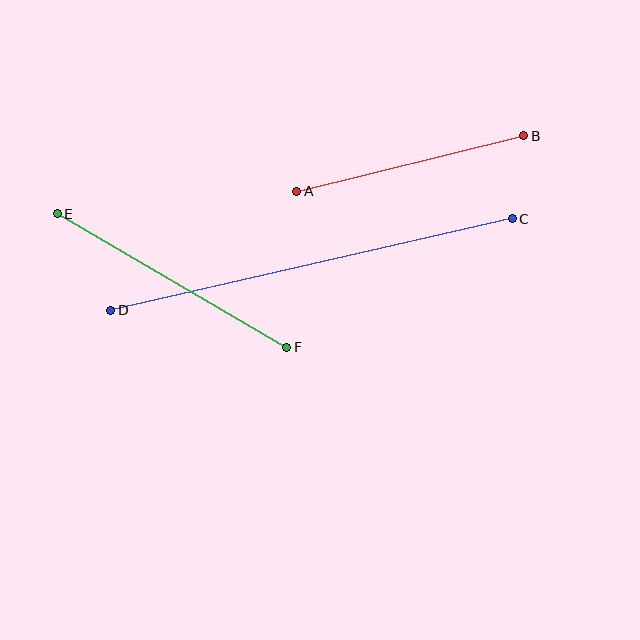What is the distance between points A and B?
The distance is approximately 234 pixels.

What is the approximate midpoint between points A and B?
The midpoint is at approximately (410, 164) pixels.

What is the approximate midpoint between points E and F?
The midpoint is at approximately (172, 280) pixels.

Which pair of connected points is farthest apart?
Points C and D are farthest apart.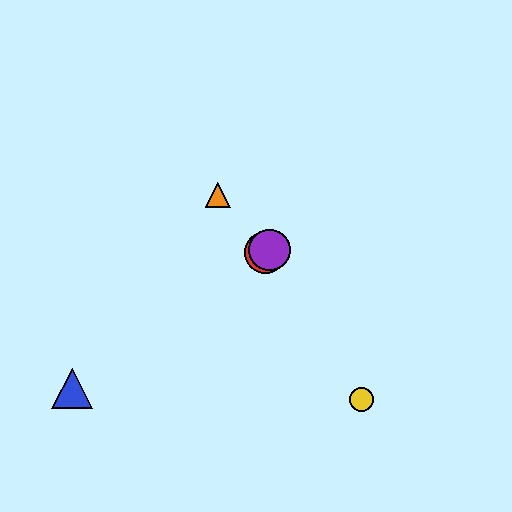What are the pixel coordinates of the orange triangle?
The orange triangle is at (218, 195).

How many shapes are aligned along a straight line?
4 shapes (the red circle, the blue triangle, the green circle, the purple circle) are aligned along a straight line.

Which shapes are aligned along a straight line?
The red circle, the blue triangle, the green circle, the purple circle are aligned along a straight line.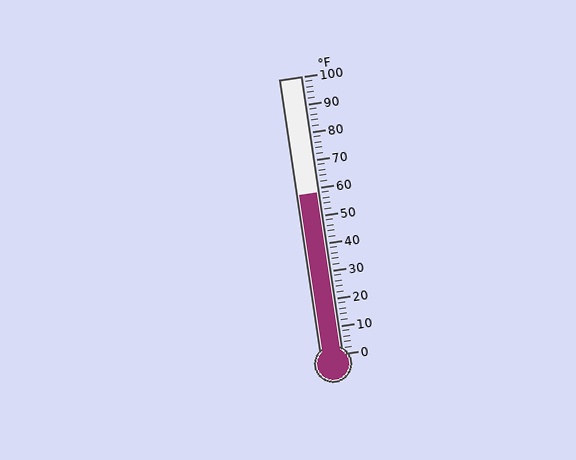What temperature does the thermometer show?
The thermometer shows approximately 58°F.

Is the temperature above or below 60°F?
The temperature is below 60°F.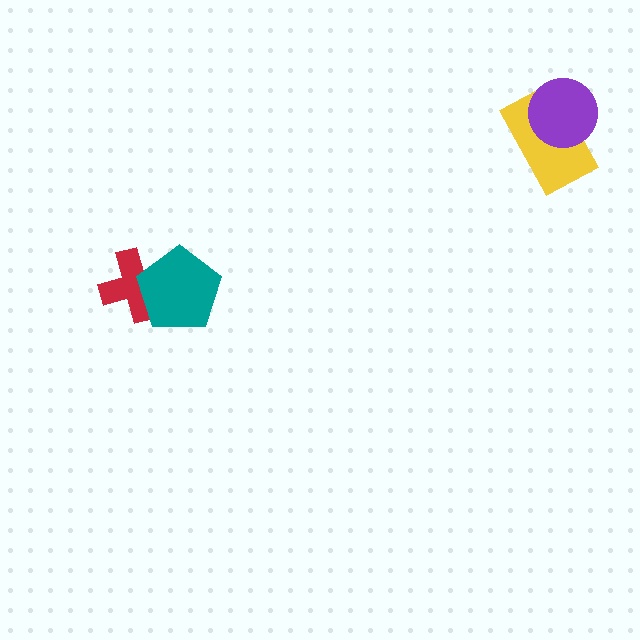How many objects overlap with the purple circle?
1 object overlaps with the purple circle.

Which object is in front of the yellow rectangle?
The purple circle is in front of the yellow rectangle.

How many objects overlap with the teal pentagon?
1 object overlaps with the teal pentagon.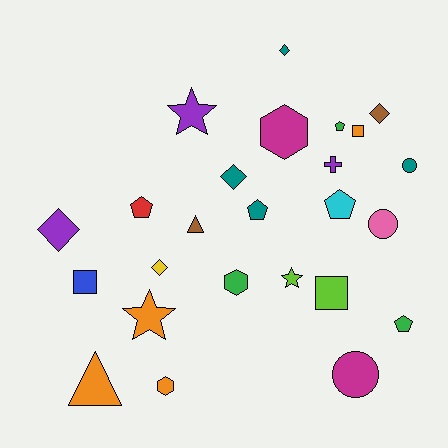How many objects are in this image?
There are 25 objects.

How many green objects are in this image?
There are 3 green objects.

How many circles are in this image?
There are 3 circles.